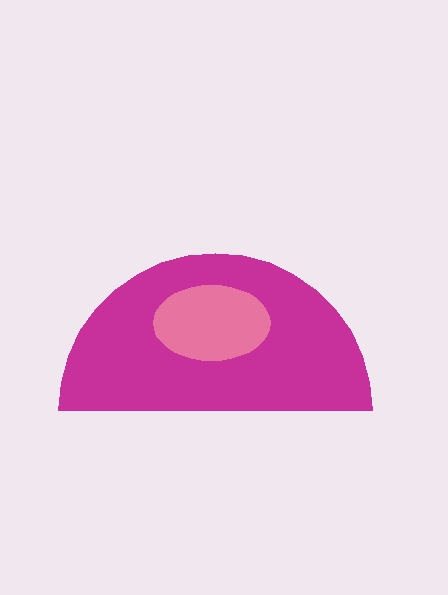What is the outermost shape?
The magenta semicircle.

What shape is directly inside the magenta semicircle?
The pink ellipse.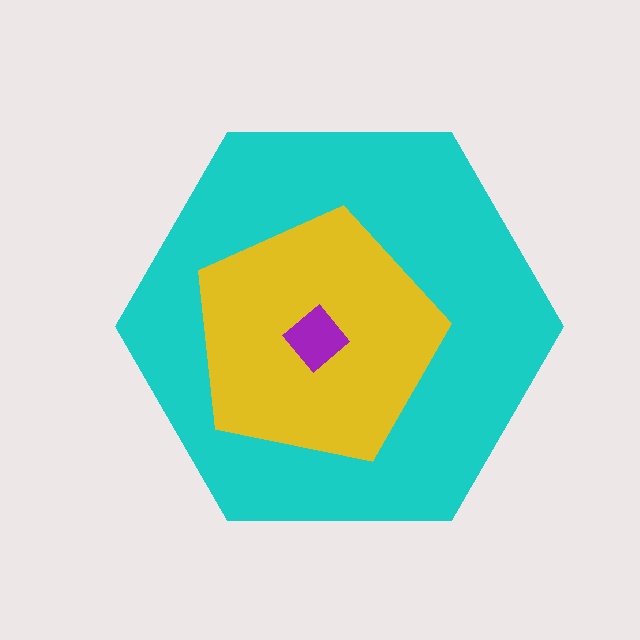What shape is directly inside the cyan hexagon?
The yellow pentagon.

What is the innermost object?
The purple diamond.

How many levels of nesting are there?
3.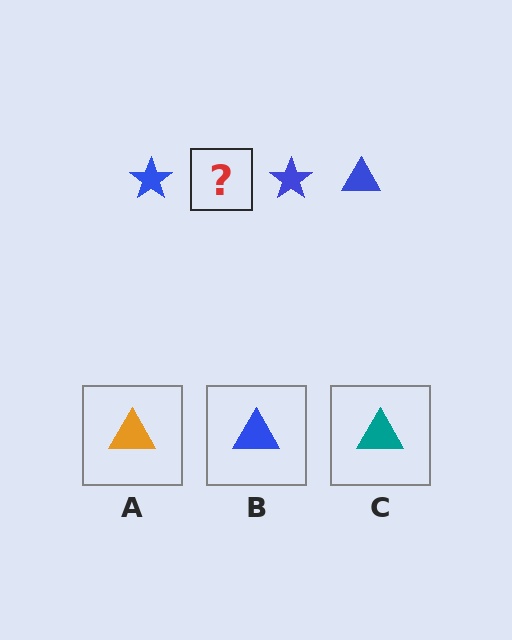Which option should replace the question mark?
Option B.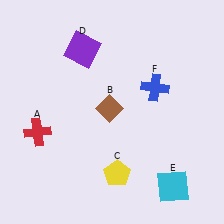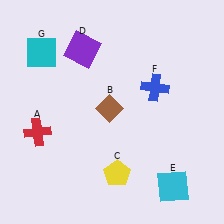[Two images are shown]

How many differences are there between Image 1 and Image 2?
There is 1 difference between the two images.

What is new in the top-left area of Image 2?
A cyan square (G) was added in the top-left area of Image 2.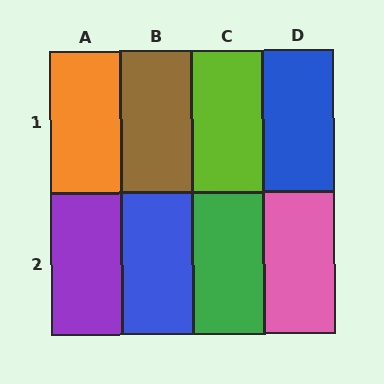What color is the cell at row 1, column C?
Lime.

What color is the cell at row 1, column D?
Blue.